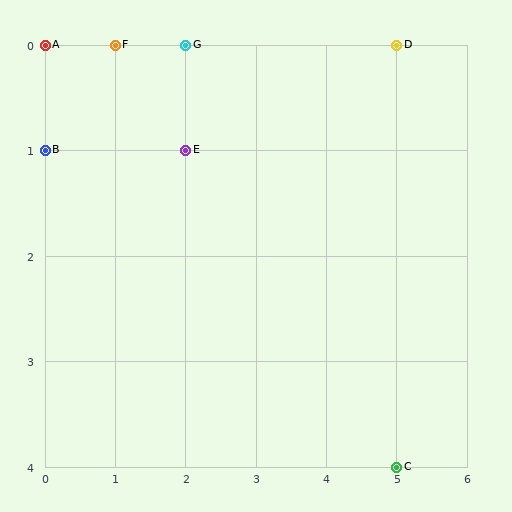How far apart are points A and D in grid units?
Points A and D are 5 columns apart.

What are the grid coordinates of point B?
Point B is at grid coordinates (0, 1).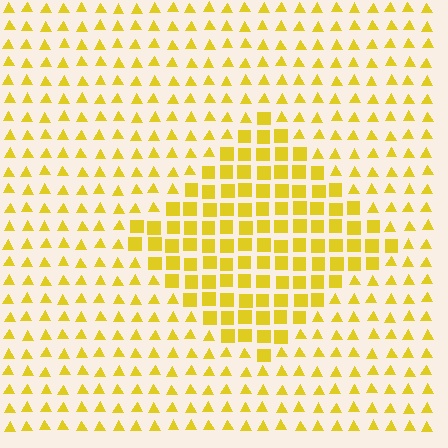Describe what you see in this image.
The image is filled with small yellow elements arranged in a uniform grid. A diamond-shaped region contains squares, while the surrounding area contains triangles. The boundary is defined purely by the change in element shape.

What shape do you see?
I see a diamond.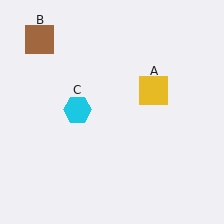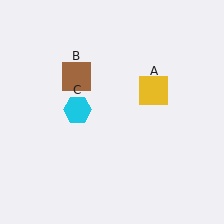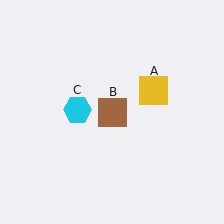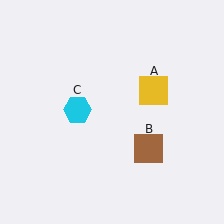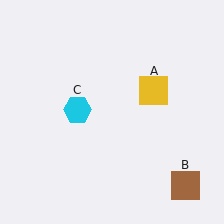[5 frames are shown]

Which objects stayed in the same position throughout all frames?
Yellow square (object A) and cyan hexagon (object C) remained stationary.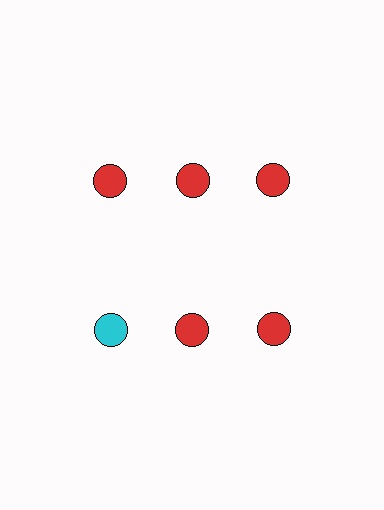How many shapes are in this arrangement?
There are 6 shapes arranged in a grid pattern.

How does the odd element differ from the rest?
It has a different color: cyan instead of red.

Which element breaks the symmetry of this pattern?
The cyan circle in the second row, leftmost column breaks the symmetry. All other shapes are red circles.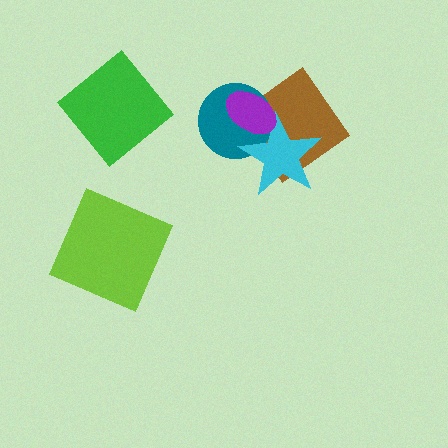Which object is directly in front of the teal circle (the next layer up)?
The cyan star is directly in front of the teal circle.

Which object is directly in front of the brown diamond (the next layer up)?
The teal circle is directly in front of the brown diamond.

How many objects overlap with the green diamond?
0 objects overlap with the green diamond.